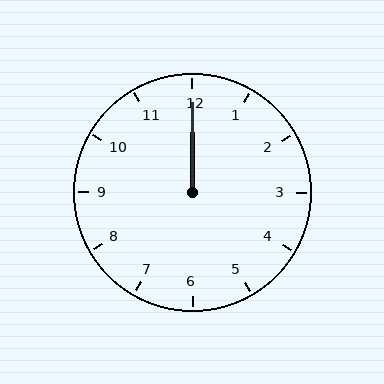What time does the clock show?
12:00.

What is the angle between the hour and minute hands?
Approximately 0 degrees.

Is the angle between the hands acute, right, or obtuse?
It is acute.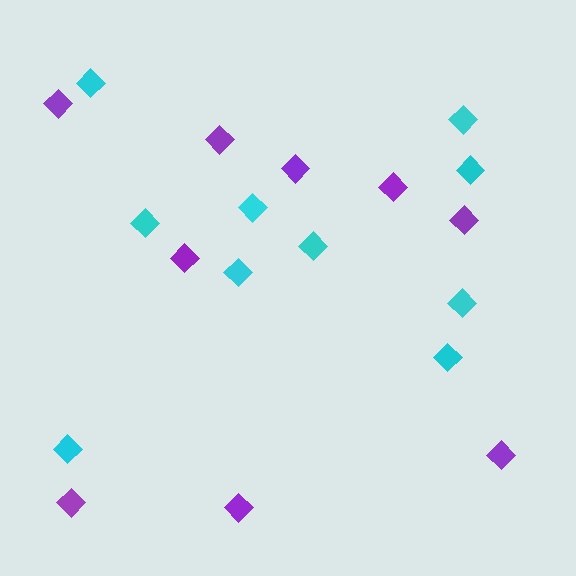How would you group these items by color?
There are 2 groups: one group of purple diamonds (9) and one group of cyan diamonds (10).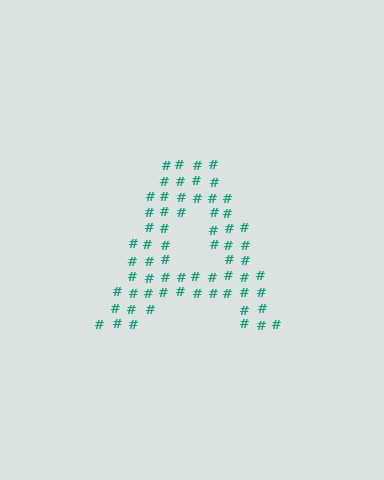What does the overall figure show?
The overall figure shows the letter A.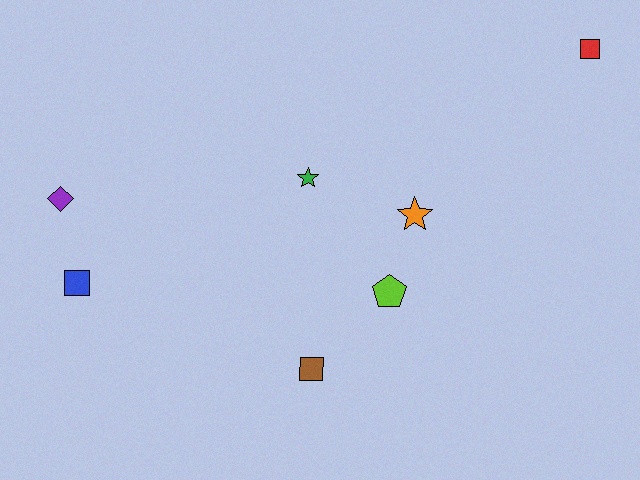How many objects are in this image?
There are 7 objects.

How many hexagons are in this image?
There are no hexagons.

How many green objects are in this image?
There is 1 green object.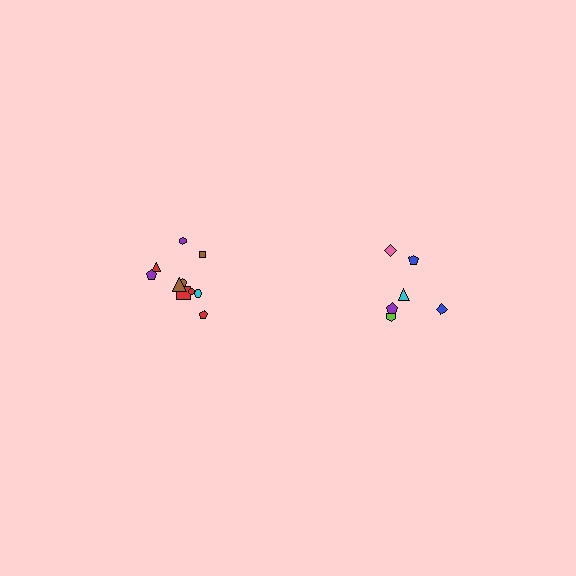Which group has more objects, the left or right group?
The left group.